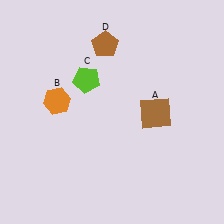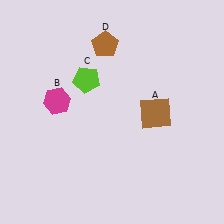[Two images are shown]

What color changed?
The hexagon (B) changed from orange in Image 1 to magenta in Image 2.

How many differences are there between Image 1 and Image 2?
There is 1 difference between the two images.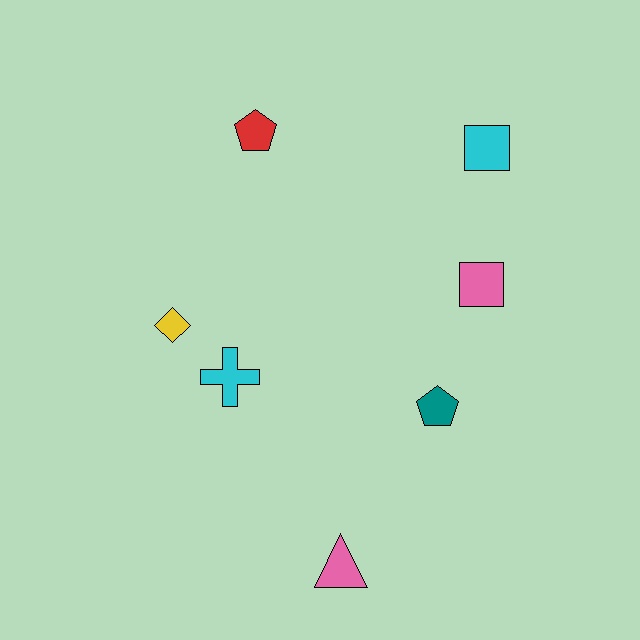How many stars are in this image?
There are no stars.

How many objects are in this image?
There are 7 objects.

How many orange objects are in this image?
There are no orange objects.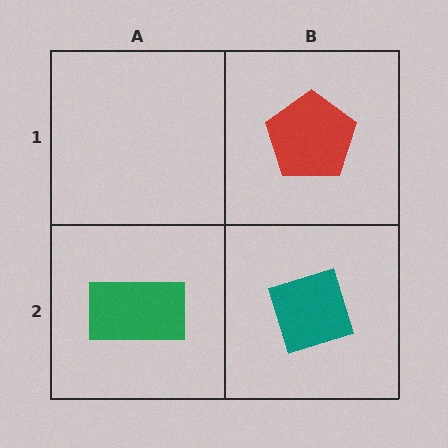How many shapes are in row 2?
2 shapes.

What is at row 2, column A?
A green rectangle.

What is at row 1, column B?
A red pentagon.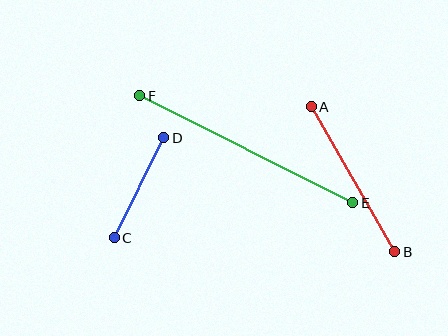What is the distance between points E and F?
The distance is approximately 238 pixels.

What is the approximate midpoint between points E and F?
The midpoint is at approximately (246, 149) pixels.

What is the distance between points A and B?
The distance is approximately 167 pixels.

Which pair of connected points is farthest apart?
Points E and F are farthest apart.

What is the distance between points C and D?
The distance is approximately 112 pixels.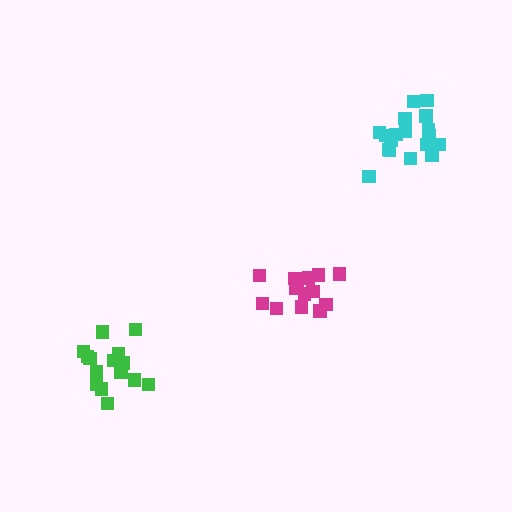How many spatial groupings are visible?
There are 3 spatial groupings.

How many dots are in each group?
Group 1: 14 dots, Group 2: 19 dots, Group 3: 15 dots (48 total).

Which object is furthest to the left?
The green cluster is leftmost.